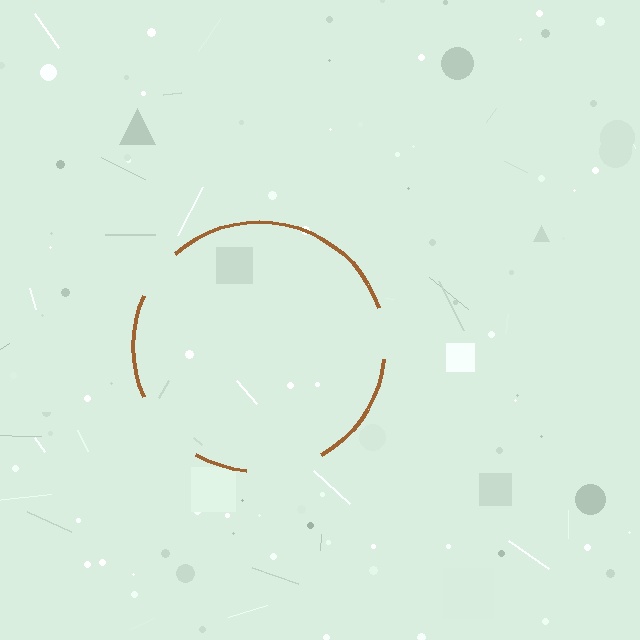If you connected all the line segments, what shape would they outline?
They would outline a circle.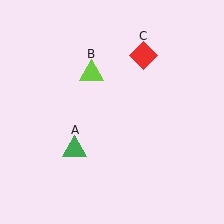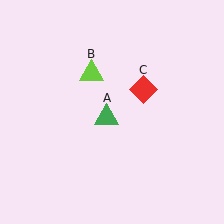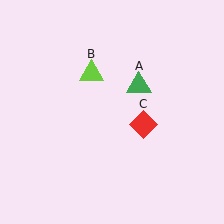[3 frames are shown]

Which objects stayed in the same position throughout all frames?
Lime triangle (object B) remained stationary.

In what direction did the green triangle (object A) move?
The green triangle (object A) moved up and to the right.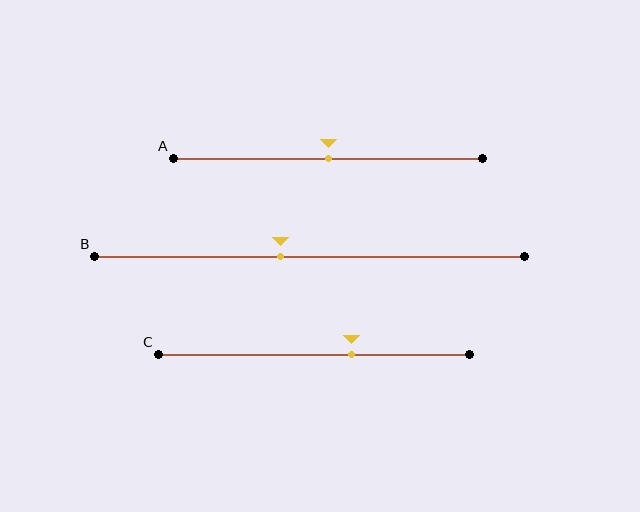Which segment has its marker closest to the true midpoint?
Segment A has its marker closest to the true midpoint.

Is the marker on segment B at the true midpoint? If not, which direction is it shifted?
No, the marker on segment B is shifted to the left by about 7% of the segment length.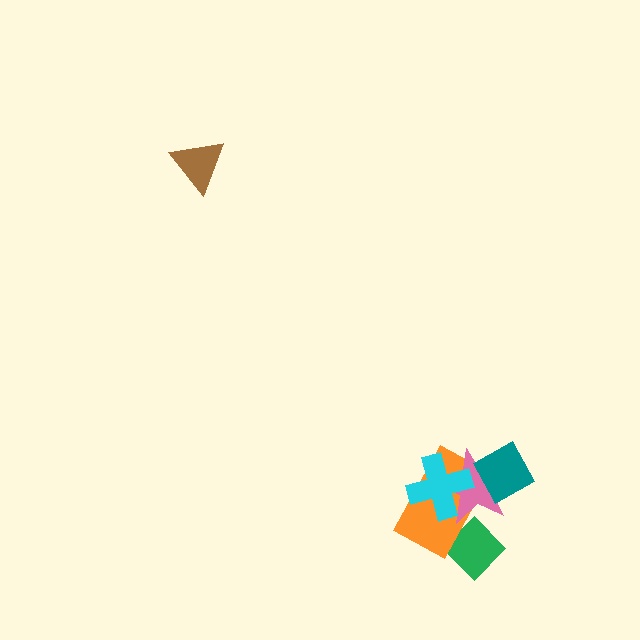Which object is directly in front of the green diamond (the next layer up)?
The orange rectangle is directly in front of the green diamond.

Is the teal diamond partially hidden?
No, no other shape covers it.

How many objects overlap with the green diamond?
2 objects overlap with the green diamond.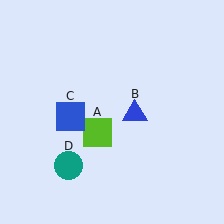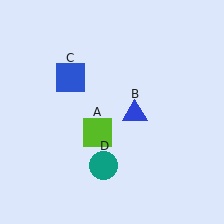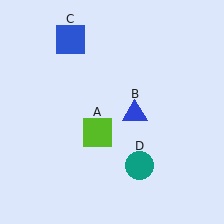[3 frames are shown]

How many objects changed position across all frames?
2 objects changed position: blue square (object C), teal circle (object D).